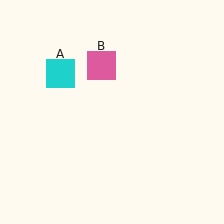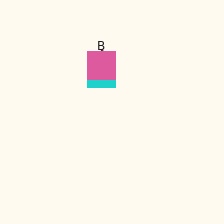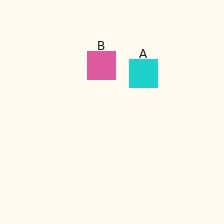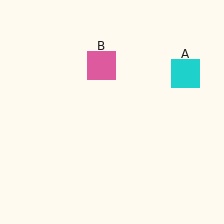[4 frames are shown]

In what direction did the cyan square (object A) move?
The cyan square (object A) moved right.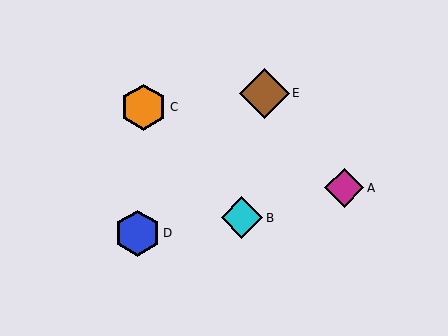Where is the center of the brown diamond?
The center of the brown diamond is at (264, 94).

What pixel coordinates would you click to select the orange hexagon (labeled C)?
Click at (144, 107) to select the orange hexagon C.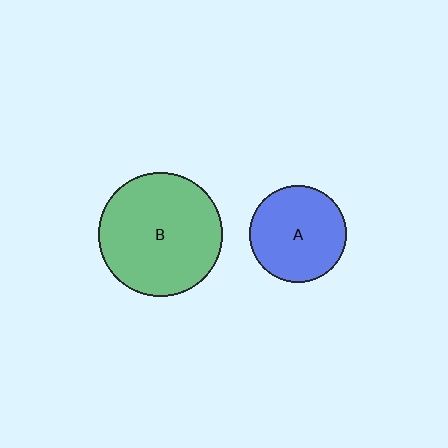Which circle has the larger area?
Circle B (green).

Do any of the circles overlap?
No, none of the circles overlap.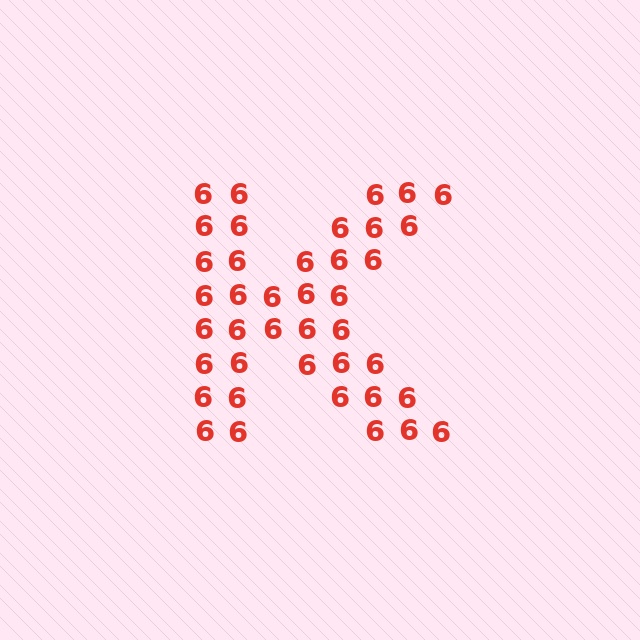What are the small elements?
The small elements are digit 6's.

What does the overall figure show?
The overall figure shows the letter K.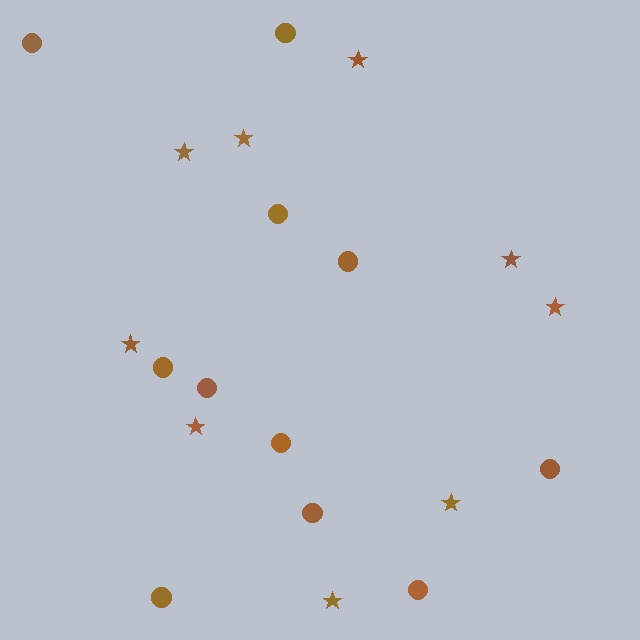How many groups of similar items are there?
There are 2 groups: one group of stars (9) and one group of circles (11).